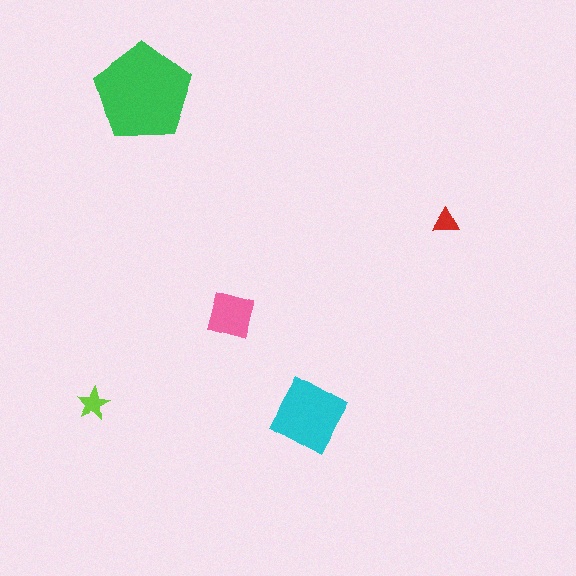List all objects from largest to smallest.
The green pentagon, the cyan square, the pink diamond, the lime star, the red triangle.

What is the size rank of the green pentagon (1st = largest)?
1st.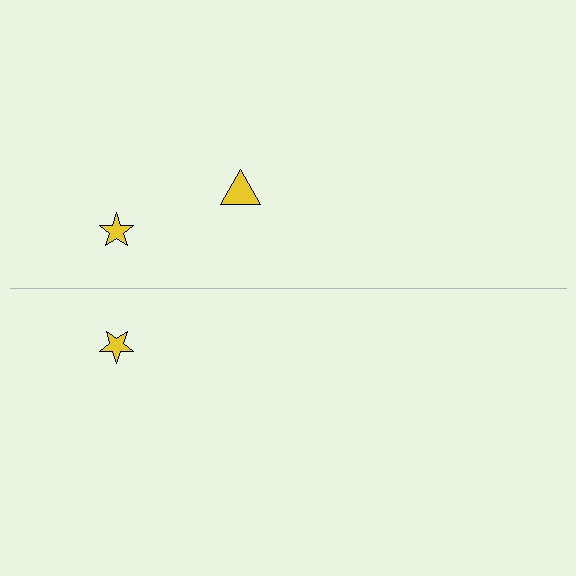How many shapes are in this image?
There are 3 shapes in this image.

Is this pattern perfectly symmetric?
No, the pattern is not perfectly symmetric. A yellow triangle is missing from the bottom side.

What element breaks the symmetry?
A yellow triangle is missing from the bottom side.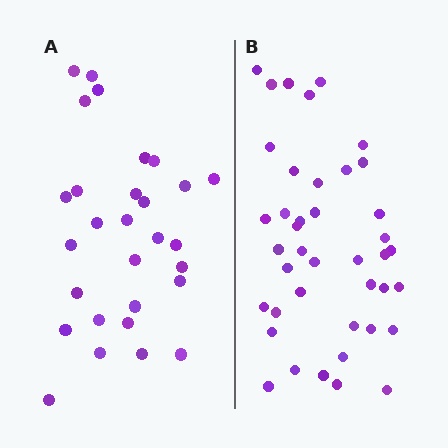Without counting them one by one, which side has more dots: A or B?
Region B (the right region) has more dots.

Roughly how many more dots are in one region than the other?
Region B has roughly 12 or so more dots than region A.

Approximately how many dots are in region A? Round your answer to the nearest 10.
About 30 dots. (The exact count is 29, which rounds to 30.)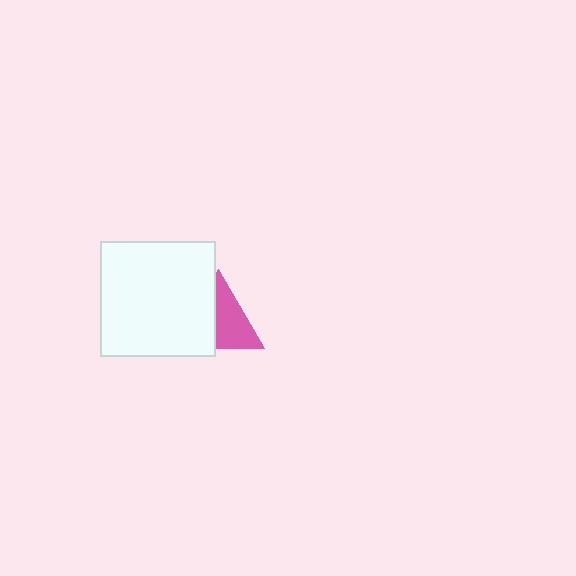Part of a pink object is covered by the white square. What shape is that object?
It is a triangle.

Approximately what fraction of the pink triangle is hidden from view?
Roughly 43% of the pink triangle is hidden behind the white square.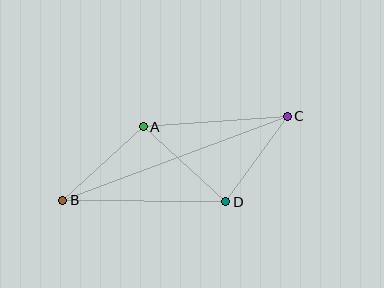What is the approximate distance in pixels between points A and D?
The distance between A and D is approximately 112 pixels.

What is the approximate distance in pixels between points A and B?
The distance between A and B is approximately 109 pixels.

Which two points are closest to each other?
Points C and D are closest to each other.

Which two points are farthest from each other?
Points B and C are farthest from each other.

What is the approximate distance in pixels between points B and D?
The distance between B and D is approximately 163 pixels.